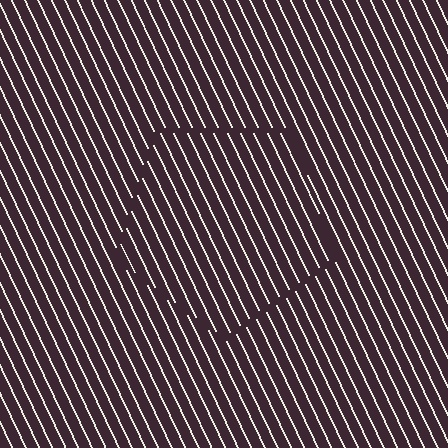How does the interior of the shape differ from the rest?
The interior of the shape contains the same grating, shifted by half a period — the contour is defined by the phase discontinuity where line-ends from the inner and outer gratings abut.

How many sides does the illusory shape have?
5 sides — the line-ends trace a pentagon.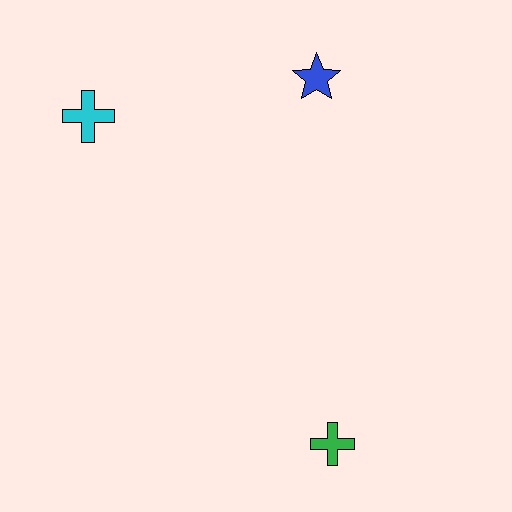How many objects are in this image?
There are 3 objects.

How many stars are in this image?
There is 1 star.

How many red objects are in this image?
There are no red objects.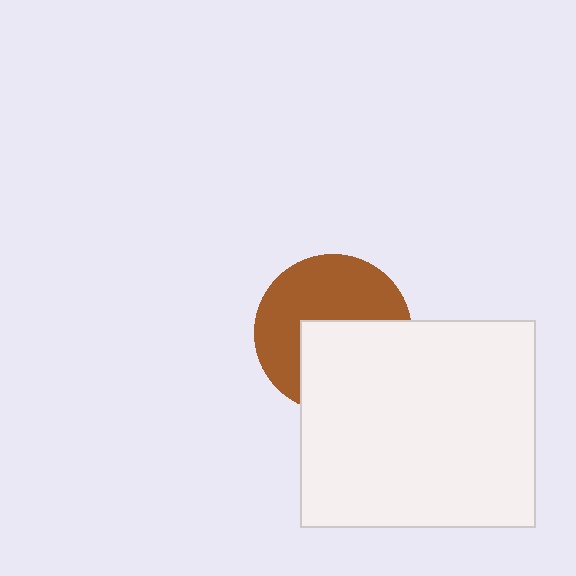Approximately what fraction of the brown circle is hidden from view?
Roughly 46% of the brown circle is hidden behind the white rectangle.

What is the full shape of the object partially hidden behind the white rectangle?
The partially hidden object is a brown circle.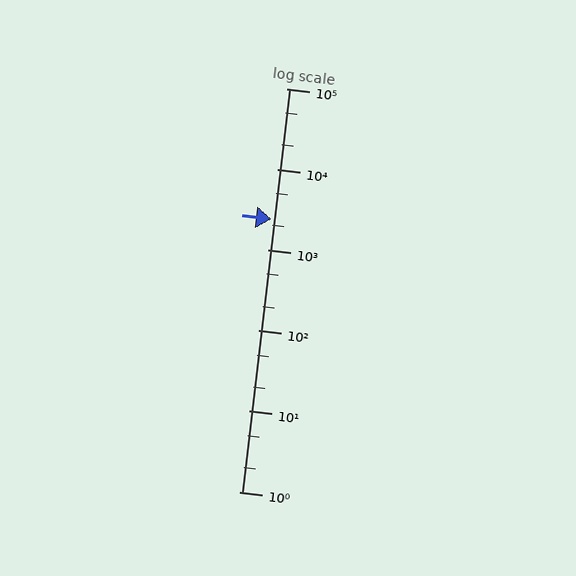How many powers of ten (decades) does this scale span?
The scale spans 5 decades, from 1 to 100000.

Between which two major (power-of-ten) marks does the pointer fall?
The pointer is between 1000 and 10000.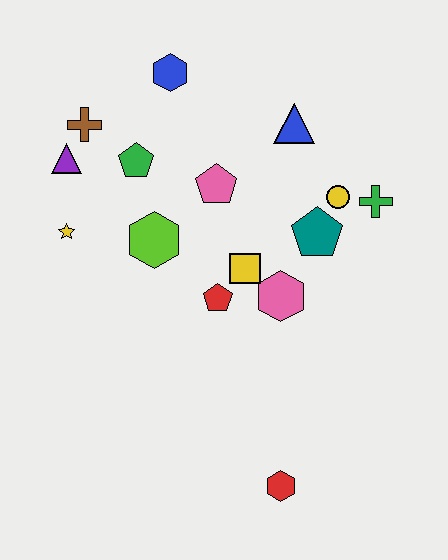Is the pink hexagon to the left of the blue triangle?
Yes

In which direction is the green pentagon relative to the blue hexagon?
The green pentagon is below the blue hexagon.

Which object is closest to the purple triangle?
The brown cross is closest to the purple triangle.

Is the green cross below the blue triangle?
Yes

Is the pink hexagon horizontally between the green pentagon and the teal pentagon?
Yes